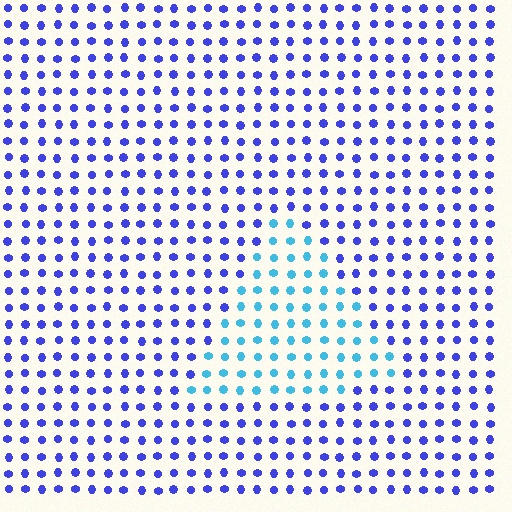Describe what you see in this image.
The image is filled with small blue elements in a uniform arrangement. A triangle-shaped region is visible where the elements are tinted to a slightly different hue, forming a subtle color boundary.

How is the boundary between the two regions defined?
The boundary is defined purely by a slight shift in hue (about 46 degrees). Spacing, size, and orientation are identical on both sides.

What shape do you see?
I see a triangle.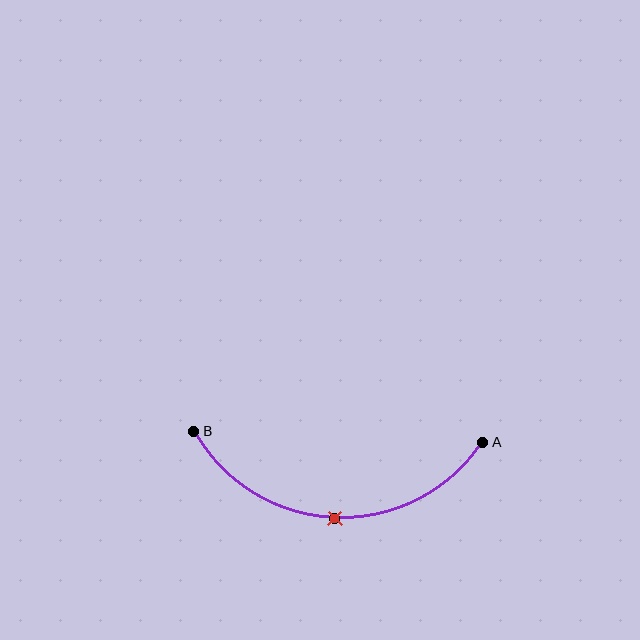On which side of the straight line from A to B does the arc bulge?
The arc bulges below the straight line connecting A and B.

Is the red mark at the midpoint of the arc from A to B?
Yes. The red mark lies on the arc at equal arc-length from both A and B — it is the arc midpoint.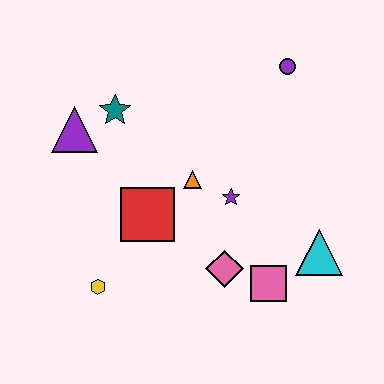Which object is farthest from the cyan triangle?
The purple triangle is farthest from the cyan triangle.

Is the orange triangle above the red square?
Yes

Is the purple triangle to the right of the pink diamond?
No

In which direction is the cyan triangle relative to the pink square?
The cyan triangle is to the right of the pink square.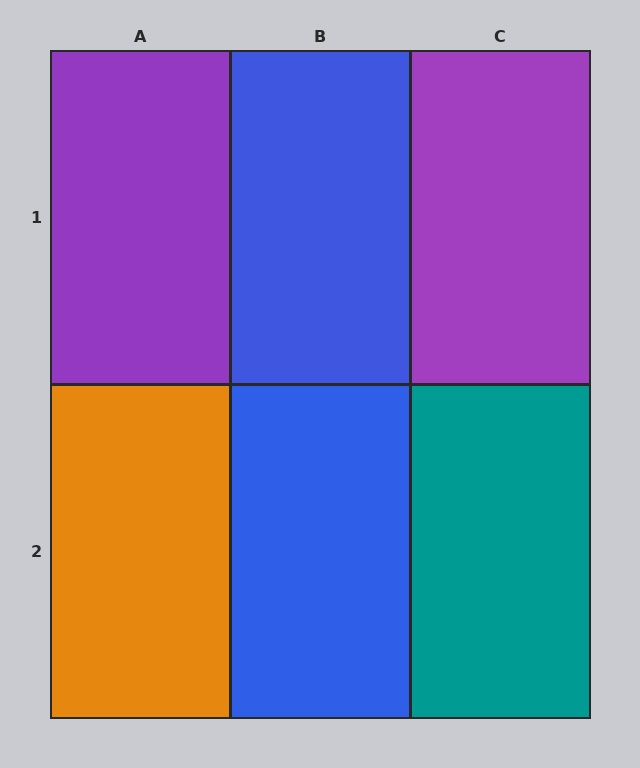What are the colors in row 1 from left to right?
Purple, blue, purple.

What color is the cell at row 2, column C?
Teal.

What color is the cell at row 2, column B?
Blue.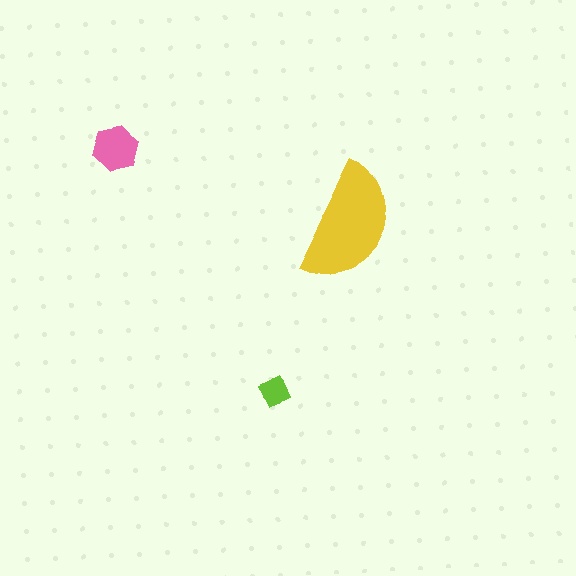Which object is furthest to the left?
The pink hexagon is leftmost.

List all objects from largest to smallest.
The yellow semicircle, the pink hexagon, the lime diamond.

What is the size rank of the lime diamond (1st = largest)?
3rd.